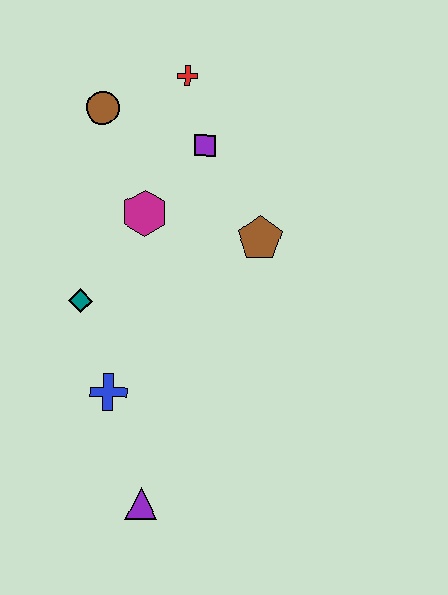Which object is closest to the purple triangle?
The blue cross is closest to the purple triangle.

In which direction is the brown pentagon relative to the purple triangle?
The brown pentagon is above the purple triangle.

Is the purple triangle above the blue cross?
No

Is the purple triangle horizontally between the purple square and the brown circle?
Yes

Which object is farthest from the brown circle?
The purple triangle is farthest from the brown circle.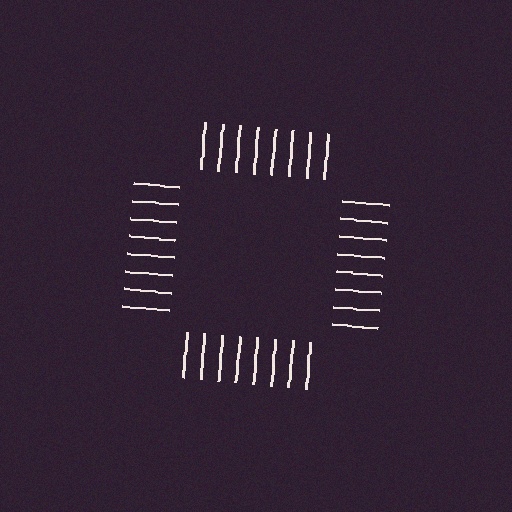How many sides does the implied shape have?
4 sides — the line-ends trace a square.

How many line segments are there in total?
32 — 8 along each of the 4 edges.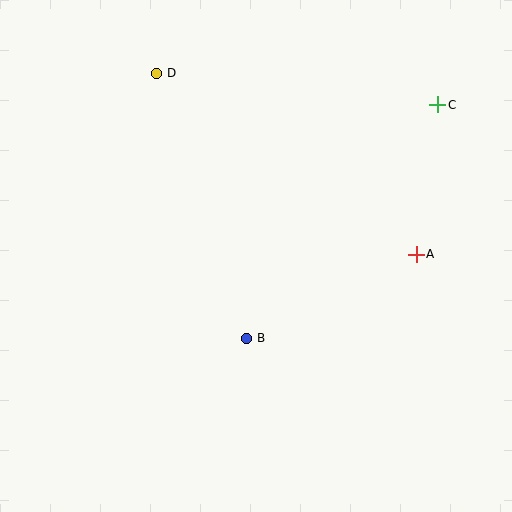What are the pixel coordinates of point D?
Point D is at (157, 73).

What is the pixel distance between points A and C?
The distance between A and C is 151 pixels.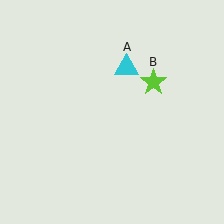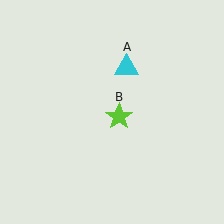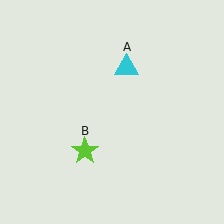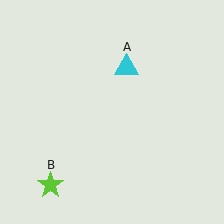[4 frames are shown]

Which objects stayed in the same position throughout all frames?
Cyan triangle (object A) remained stationary.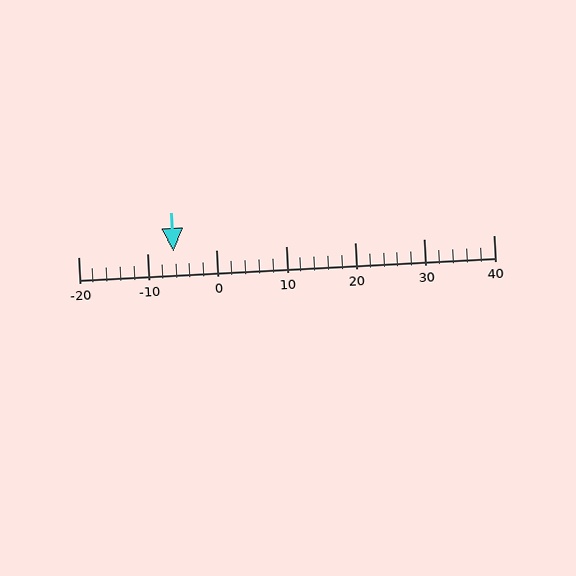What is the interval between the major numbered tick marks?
The major tick marks are spaced 10 units apart.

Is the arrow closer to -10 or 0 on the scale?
The arrow is closer to -10.